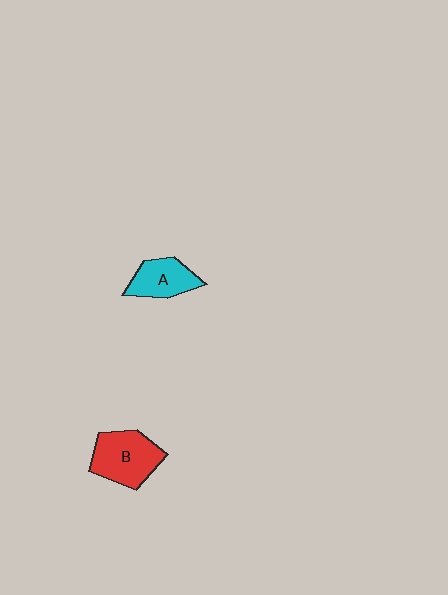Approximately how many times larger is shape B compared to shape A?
Approximately 1.4 times.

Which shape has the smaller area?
Shape A (cyan).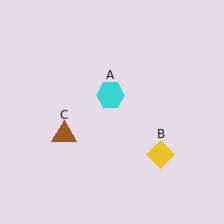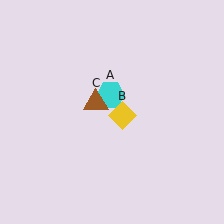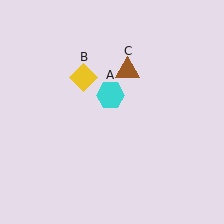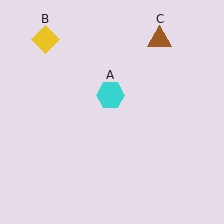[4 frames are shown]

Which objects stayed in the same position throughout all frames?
Cyan hexagon (object A) remained stationary.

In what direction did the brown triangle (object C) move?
The brown triangle (object C) moved up and to the right.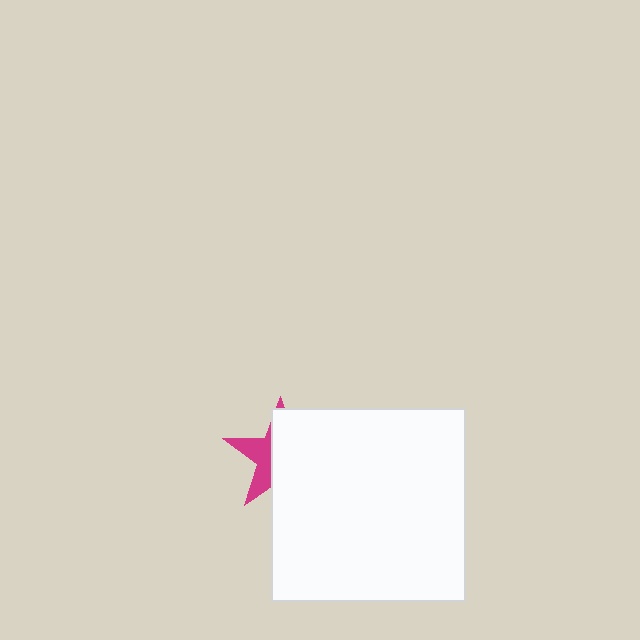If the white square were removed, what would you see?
You would see the complete magenta star.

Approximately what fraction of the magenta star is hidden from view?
Roughly 64% of the magenta star is hidden behind the white square.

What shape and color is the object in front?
The object in front is a white square.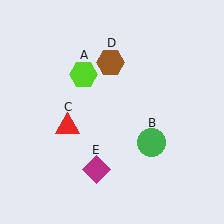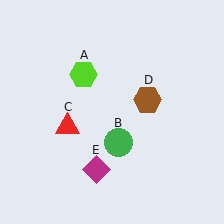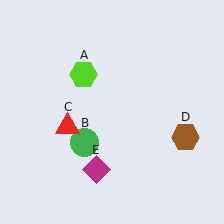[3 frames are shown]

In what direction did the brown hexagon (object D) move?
The brown hexagon (object D) moved down and to the right.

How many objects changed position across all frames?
2 objects changed position: green circle (object B), brown hexagon (object D).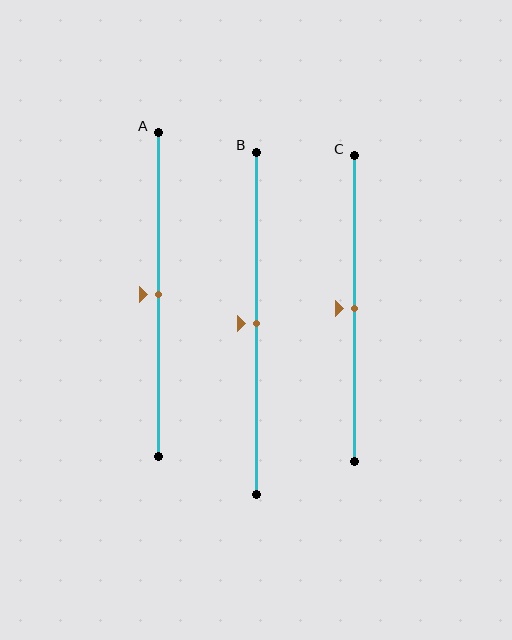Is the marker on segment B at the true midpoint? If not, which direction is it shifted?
Yes, the marker on segment B is at the true midpoint.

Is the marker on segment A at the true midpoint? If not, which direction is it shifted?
Yes, the marker on segment A is at the true midpoint.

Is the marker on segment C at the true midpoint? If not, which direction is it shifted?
Yes, the marker on segment C is at the true midpoint.